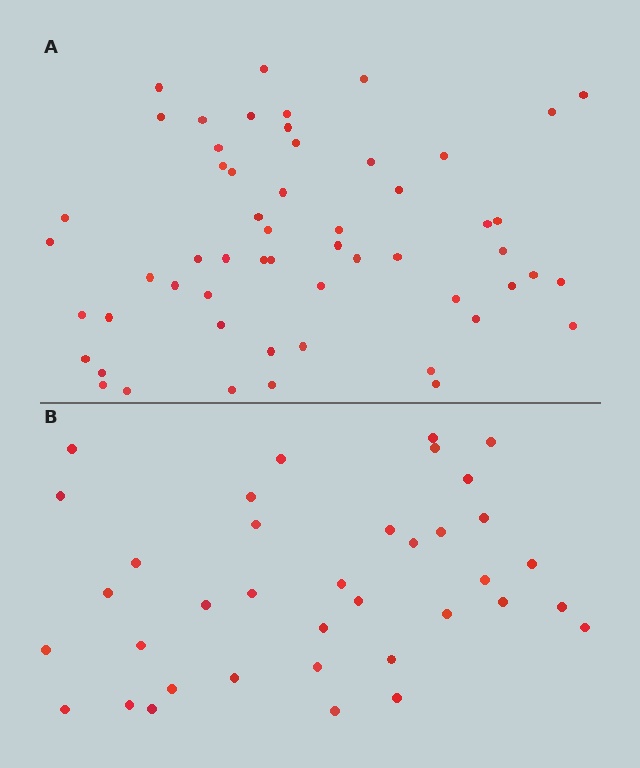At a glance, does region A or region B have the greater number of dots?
Region A (the top region) has more dots.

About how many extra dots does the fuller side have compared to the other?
Region A has approximately 20 more dots than region B.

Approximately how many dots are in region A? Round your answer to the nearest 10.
About 60 dots. (The exact count is 56, which rounds to 60.)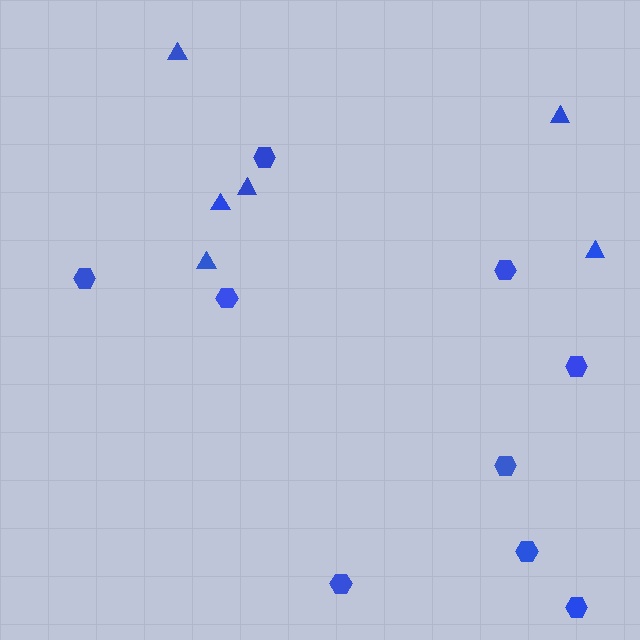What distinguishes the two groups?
There are 2 groups: one group of hexagons (9) and one group of triangles (6).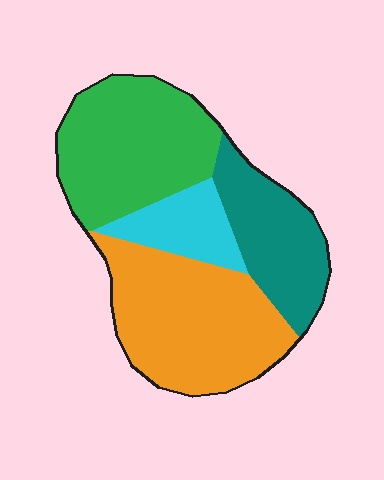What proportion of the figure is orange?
Orange takes up about three eighths (3/8) of the figure.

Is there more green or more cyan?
Green.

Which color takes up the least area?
Cyan, at roughly 10%.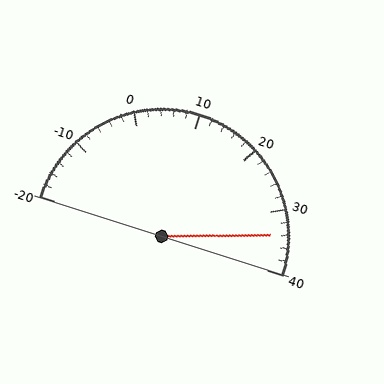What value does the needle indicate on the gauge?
The needle indicates approximately 34.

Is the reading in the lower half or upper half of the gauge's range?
The reading is in the upper half of the range (-20 to 40).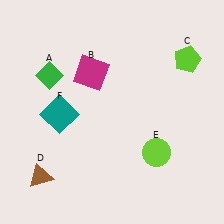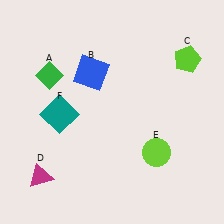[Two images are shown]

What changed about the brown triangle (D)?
In Image 1, D is brown. In Image 2, it changed to magenta.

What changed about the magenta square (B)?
In Image 1, B is magenta. In Image 2, it changed to blue.